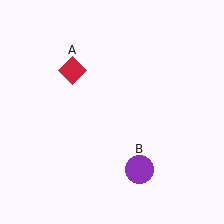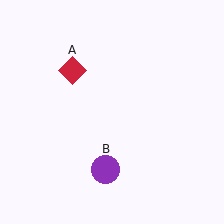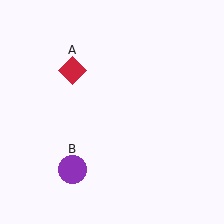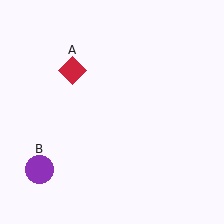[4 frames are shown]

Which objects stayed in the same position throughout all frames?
Red diamond (object A) remained stationary.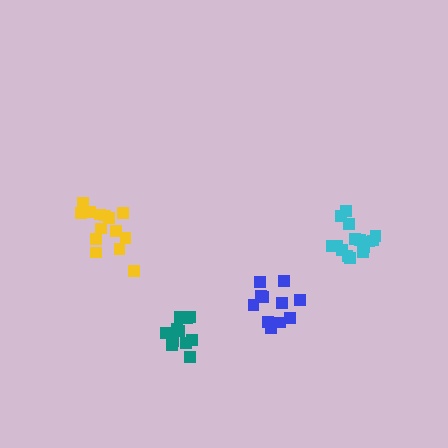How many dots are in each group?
Group 1: 14 dots, Group 2: 11 dots, Group 3: 12 dots, Group 4: 15 dots (52 total).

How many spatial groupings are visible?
There are 4 spatial groupings.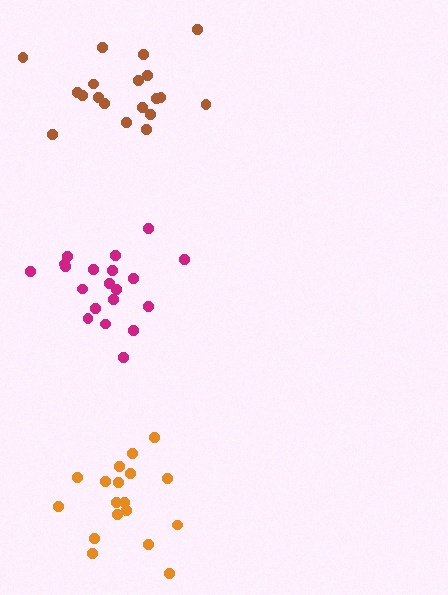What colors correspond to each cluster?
The clusters are colored: magenta, brown, orange.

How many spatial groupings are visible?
There are 3 spatial groupings.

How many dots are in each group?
Group 1: 20 dots, Group 2: 19 dots, Group 3: 18 dots (57 total).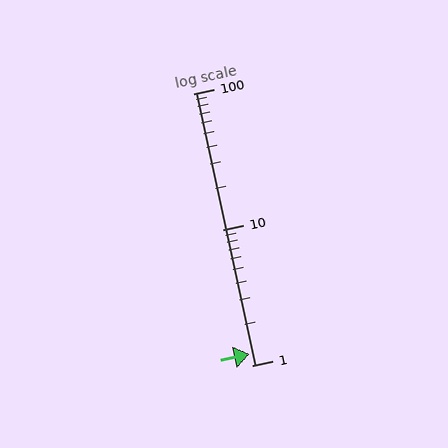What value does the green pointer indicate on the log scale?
The pointer indicates approximately 1.2.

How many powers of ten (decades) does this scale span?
The scale spans 2 decades, from 1 to 100.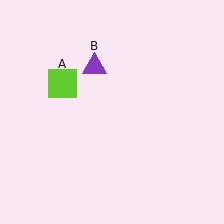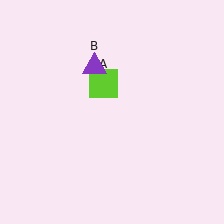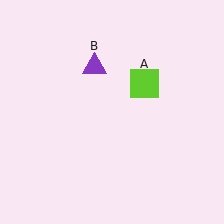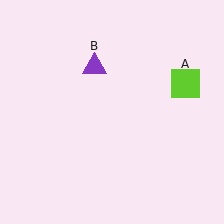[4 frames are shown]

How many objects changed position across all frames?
1 object changed position: lime square (object A).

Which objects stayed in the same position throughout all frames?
Purple triangle (object B) remained stationary.